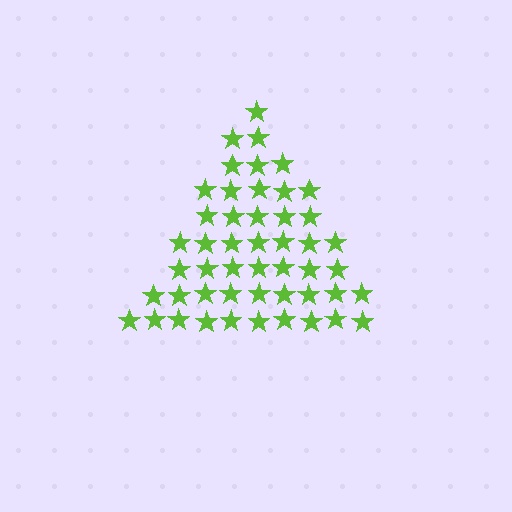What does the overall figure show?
The overall figure shows a triangle.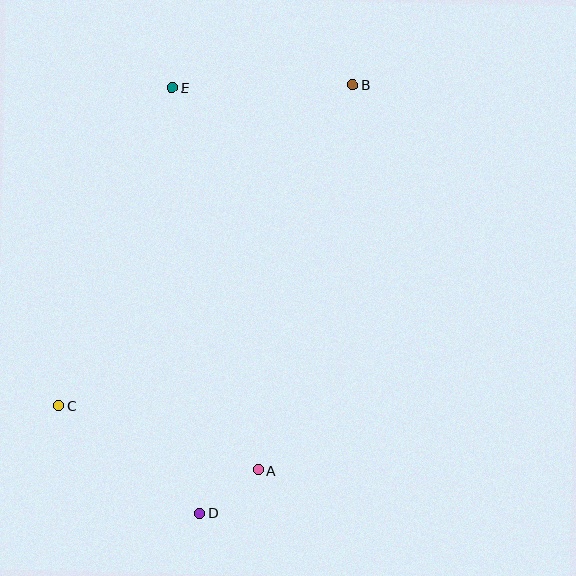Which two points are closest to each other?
Points A and D are closest to each other.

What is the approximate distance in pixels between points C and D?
The distance between C and D is approximately 177 pixels.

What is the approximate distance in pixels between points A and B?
The distance between A and B is approximately 397 pixels.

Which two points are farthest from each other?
Points B and D are farthest from each other.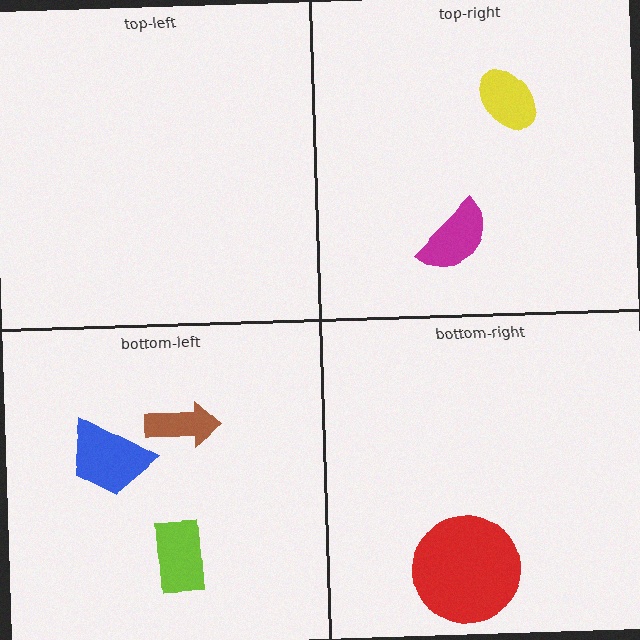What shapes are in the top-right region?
The yellow ellipse, the magenta semicircle.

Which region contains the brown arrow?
The bottom-left region.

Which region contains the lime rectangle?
The bottom-left region.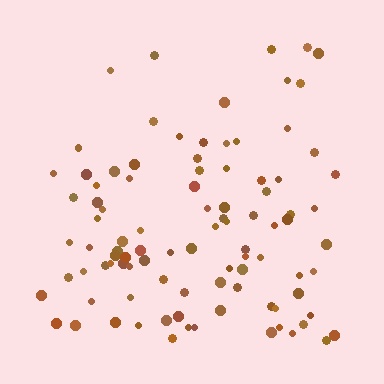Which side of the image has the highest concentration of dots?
The bottom.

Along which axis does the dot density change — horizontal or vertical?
Vertical.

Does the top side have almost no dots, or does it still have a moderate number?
Still a moderate number, just noticeably fewer than the bottom.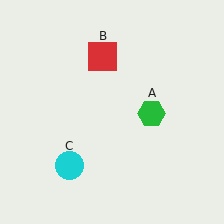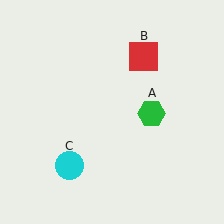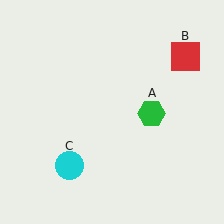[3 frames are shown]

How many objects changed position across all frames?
1 object changed position: red square (object B).